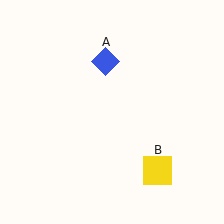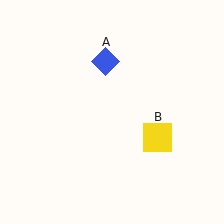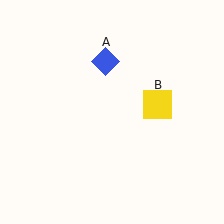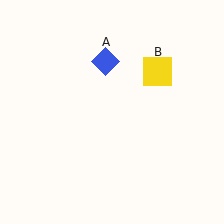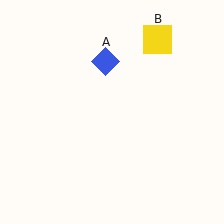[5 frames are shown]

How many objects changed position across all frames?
1 object changed position: yellow square (object B).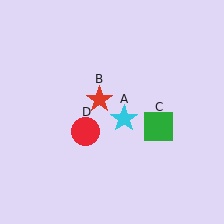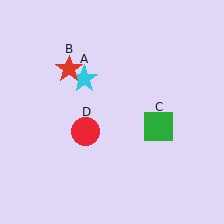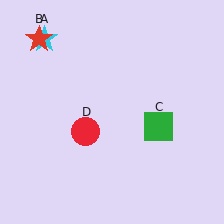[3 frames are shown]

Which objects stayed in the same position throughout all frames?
Green square (object C) and red circle (object D) remained stationary.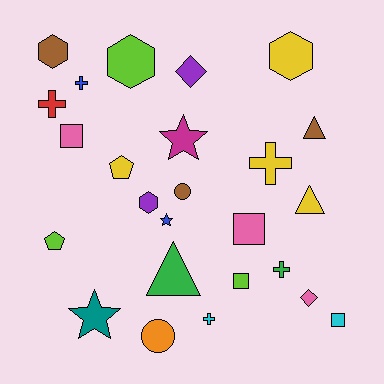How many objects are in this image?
There are 25 objects.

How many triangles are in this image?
There are 3 triangles.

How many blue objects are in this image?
There are 2 blue objects.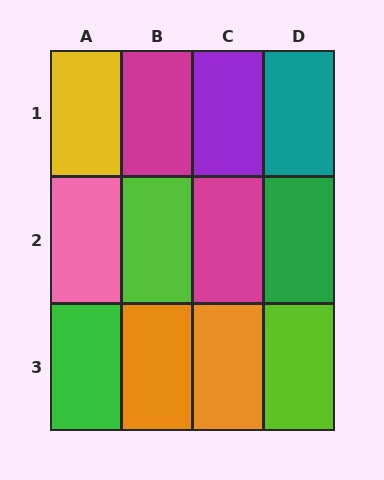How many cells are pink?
1 cell is pink.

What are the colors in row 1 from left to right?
Yellow, magenta, purple, teal.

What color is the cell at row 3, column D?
Lime.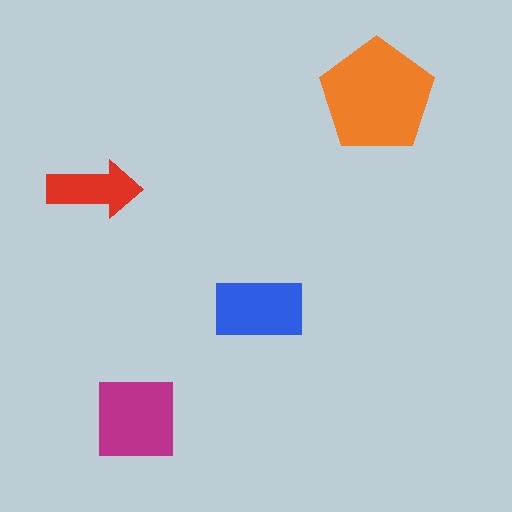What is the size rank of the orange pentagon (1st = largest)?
1st.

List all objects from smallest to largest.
The red arrow, the blue rectangle, the magenta square, the orange pentagon.